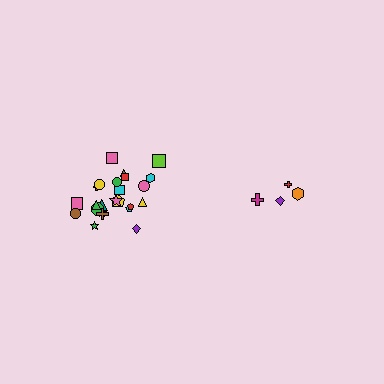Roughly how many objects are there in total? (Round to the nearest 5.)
Roughly 30 objects in total.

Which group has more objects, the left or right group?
The left group.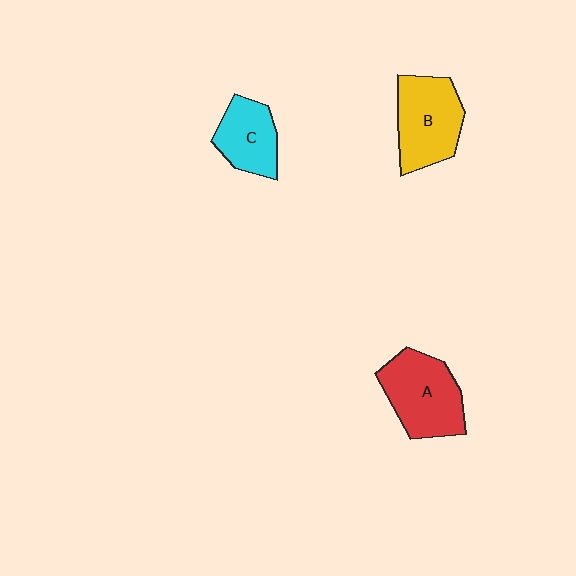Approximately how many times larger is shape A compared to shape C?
Approximately 1.4 times.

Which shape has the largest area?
Shape A (red).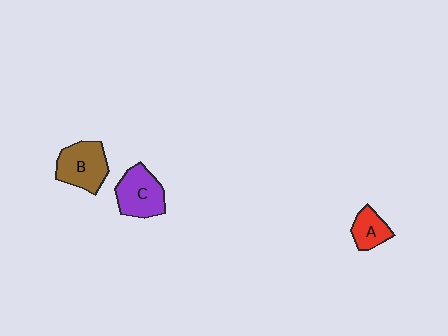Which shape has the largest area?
Shape B (brown).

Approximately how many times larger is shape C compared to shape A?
Approximately 1.7 times.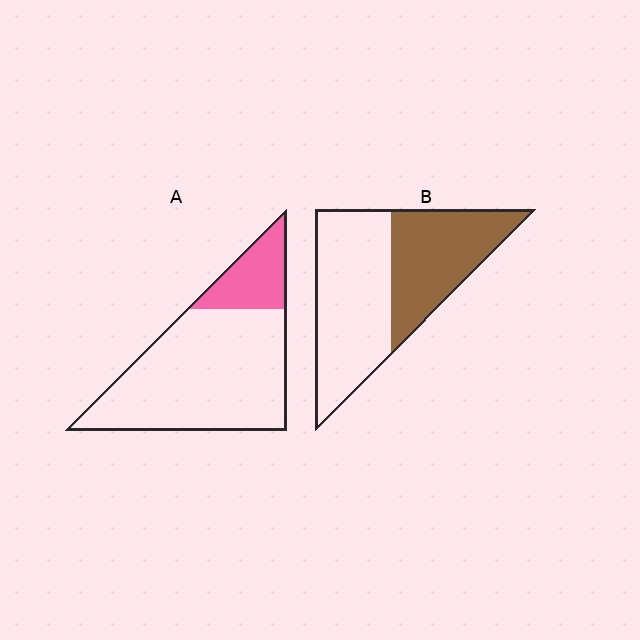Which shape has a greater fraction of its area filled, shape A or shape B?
Shape B.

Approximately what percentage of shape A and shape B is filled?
A is approximately 20% and B is approximately 45%.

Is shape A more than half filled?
No.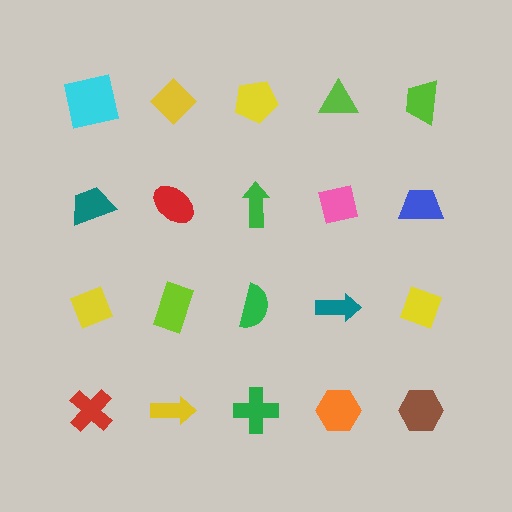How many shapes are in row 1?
5 shapes.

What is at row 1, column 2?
A yellow diamond.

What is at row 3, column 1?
A yellow diamond.